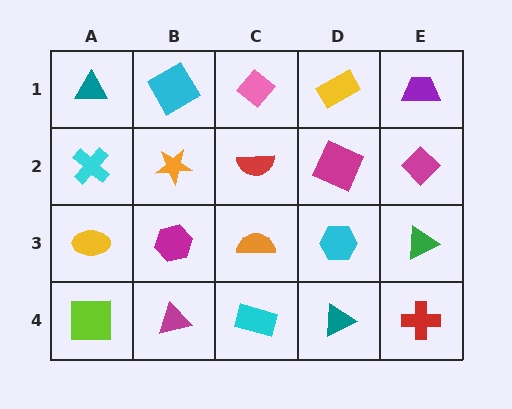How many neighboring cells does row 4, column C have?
3.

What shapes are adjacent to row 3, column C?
A red semicircle (row 2, column C), a cyan rectangle (row 4, column C), a magenta hexagon (row 3, column B), a cyan hexagon (row 3, column D).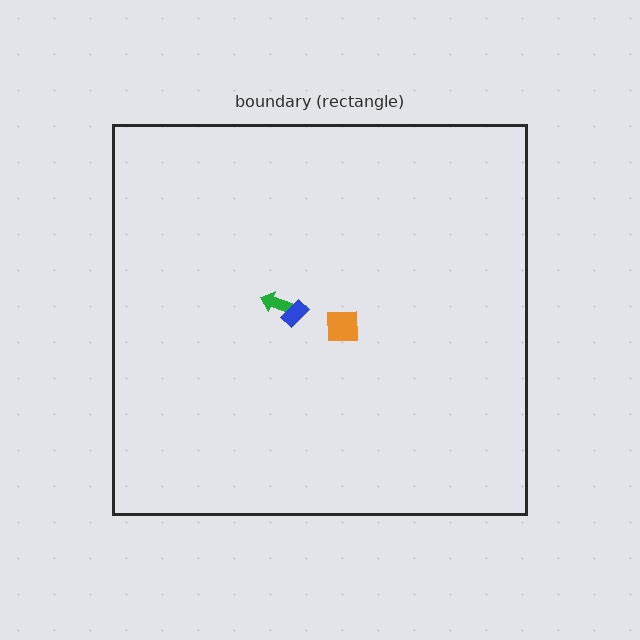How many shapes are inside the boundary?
3 inside, 0 outside.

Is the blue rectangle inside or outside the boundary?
Inside.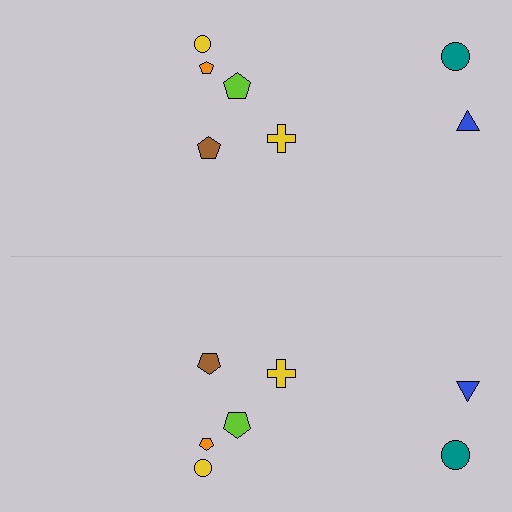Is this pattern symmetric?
Yes, this pattern has bilateral (reflection) symmetry.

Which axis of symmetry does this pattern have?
The pattern has a horizontal axis of symmetry running through the center of the image.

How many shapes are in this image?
There are 14 shapes in this image.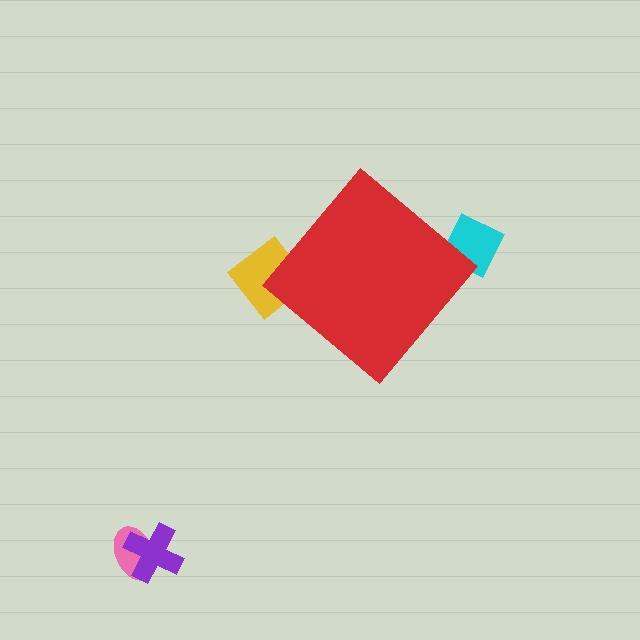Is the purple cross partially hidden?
No, the purple cross is fully visible.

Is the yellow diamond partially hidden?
Yes, the yellow diamond is partially hidden behind the red diamond.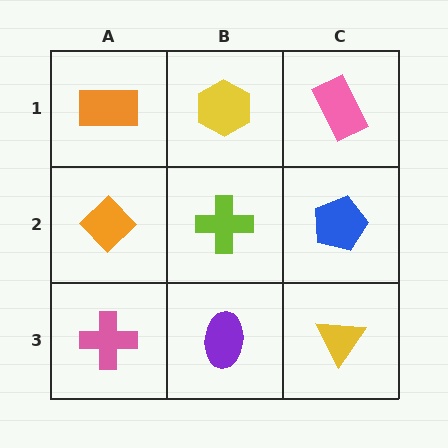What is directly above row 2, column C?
A pink rectangle.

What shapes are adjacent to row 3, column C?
A blue pentagon (row 2, column C), a purple ellipse (row 3, column B).